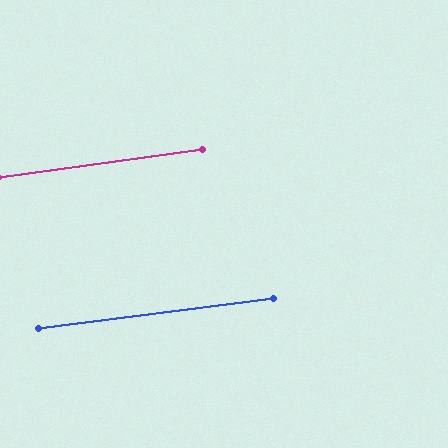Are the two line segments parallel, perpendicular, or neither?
Parallel — their directions differ by only 0.6°.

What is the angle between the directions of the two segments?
Approximately 1 degree.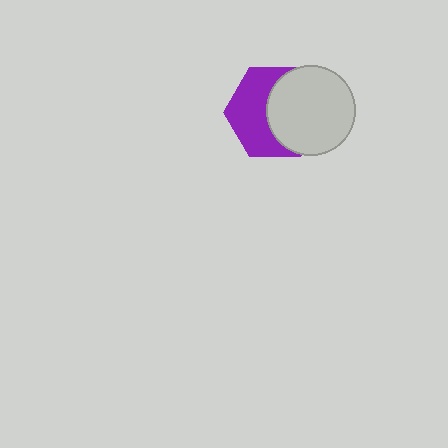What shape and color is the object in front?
The object in front is a light gray circle.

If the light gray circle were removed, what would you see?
You would see the complete purple hexagon.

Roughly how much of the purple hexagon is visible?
About half of it is visible (roughly 51%).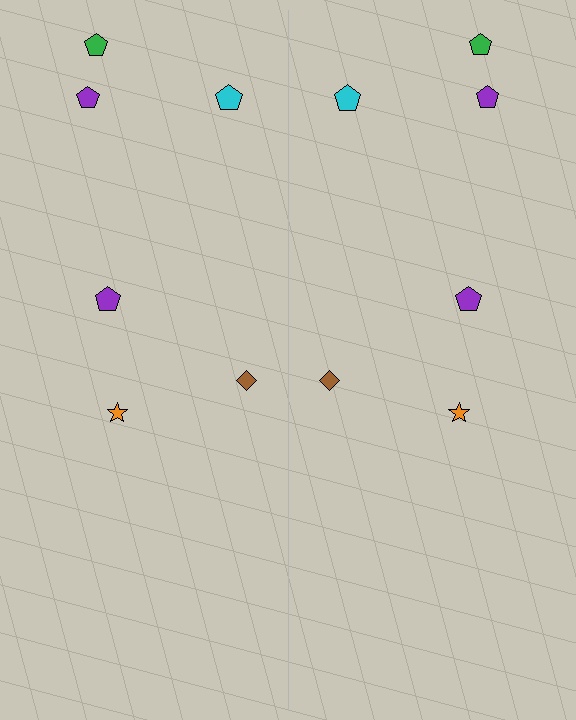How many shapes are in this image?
There are 12 shapes in this image.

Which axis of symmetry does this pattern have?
The pattern has a vertical axis of symmetry running through the center of the image.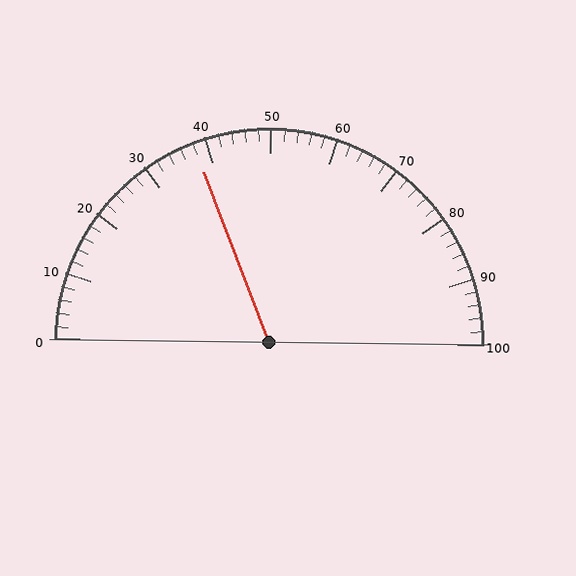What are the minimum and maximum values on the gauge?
The gauge ranges from 0 to 100.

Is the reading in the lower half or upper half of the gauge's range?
The reading is in the lower half of the range (0 to 100).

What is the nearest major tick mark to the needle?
The nearest major tick mark is 40.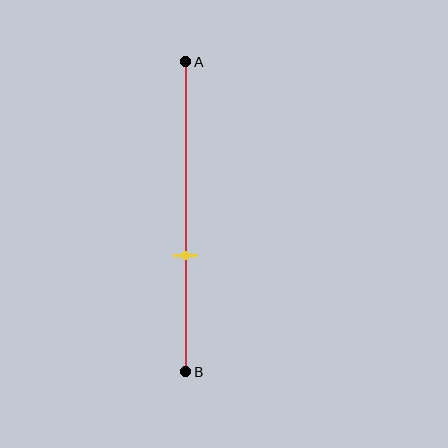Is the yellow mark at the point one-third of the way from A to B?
No, the mark is at about 65% from A, not at the 33% one-third point.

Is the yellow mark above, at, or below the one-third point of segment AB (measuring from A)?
The yellow mark is below the one-third point of segment AB.